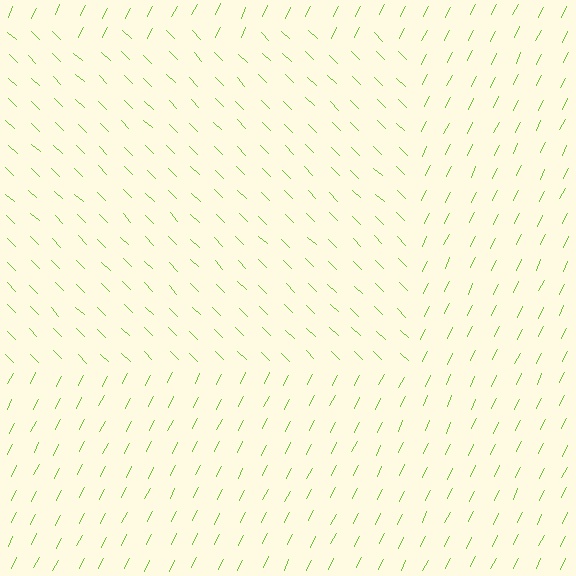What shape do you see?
I see a rectangle.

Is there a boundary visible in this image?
Yes, there is a texture boundary formed by a change in line orientation.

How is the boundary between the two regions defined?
The boundary is defined purely by a change in line orientation (approximately 72 degrees difference). All lines are the same color and thickness.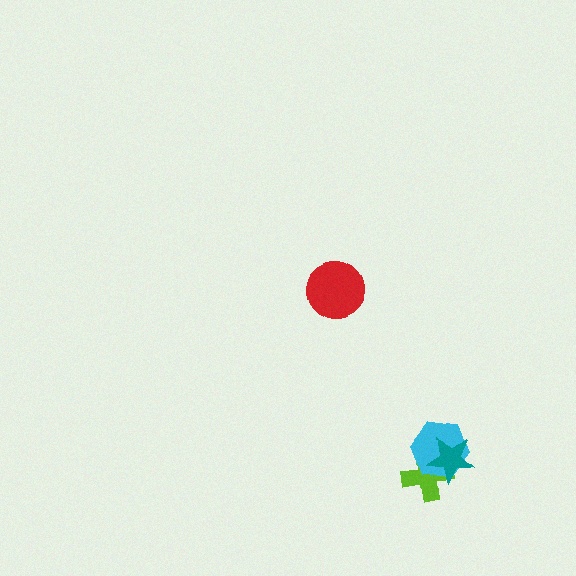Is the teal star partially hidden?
No, no other shape covers it.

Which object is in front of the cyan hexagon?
The teal star is in front of the cyan hexagon.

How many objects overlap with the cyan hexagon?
2 objects overlap with the cyan hexagon.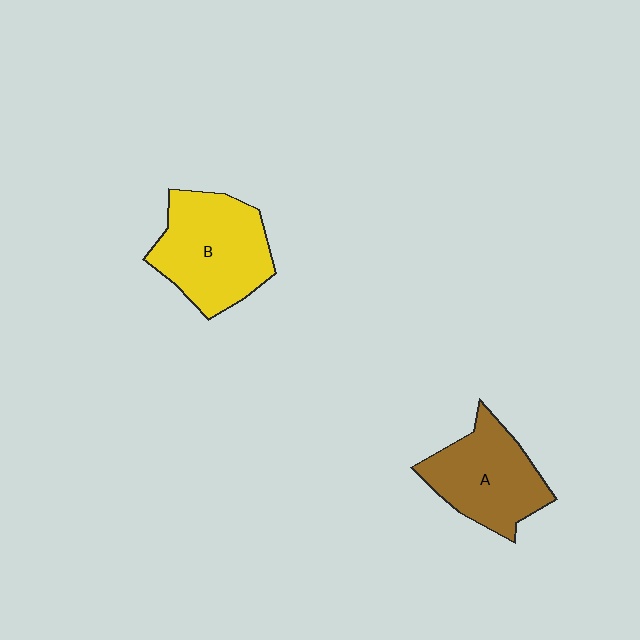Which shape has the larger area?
Shape B (yellow).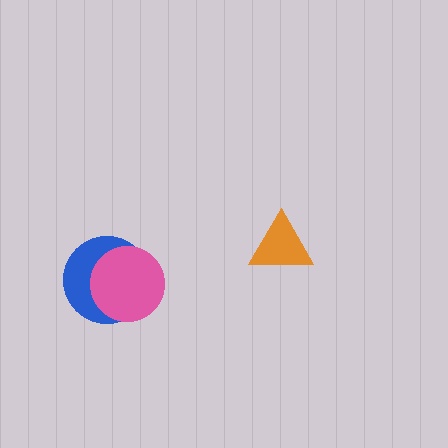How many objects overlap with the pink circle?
1 object overlaps with the pink circle.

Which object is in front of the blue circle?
The pink circle is in front of the blue circle.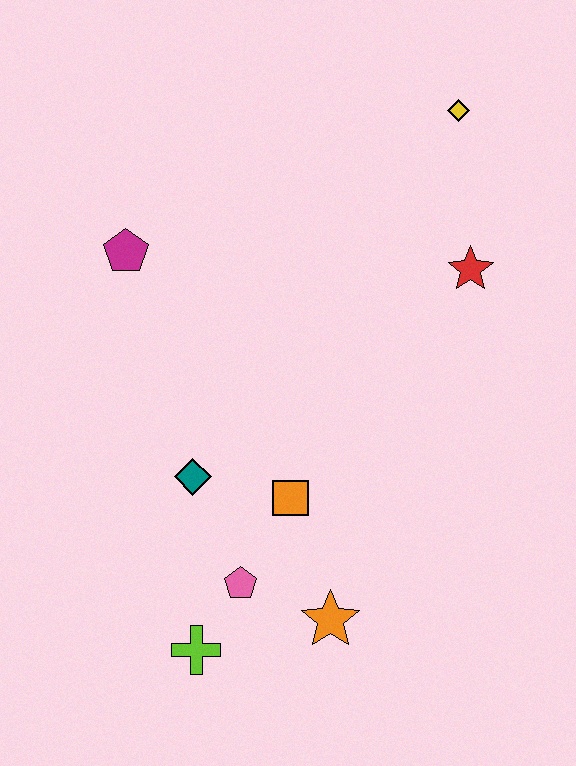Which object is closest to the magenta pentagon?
The teal diamond is closest to the magenta pentagon.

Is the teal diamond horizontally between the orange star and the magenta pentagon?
Yes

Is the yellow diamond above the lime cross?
Yes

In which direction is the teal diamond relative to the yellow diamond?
The teal diamond is below the yellow diamond.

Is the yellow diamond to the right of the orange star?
Yes